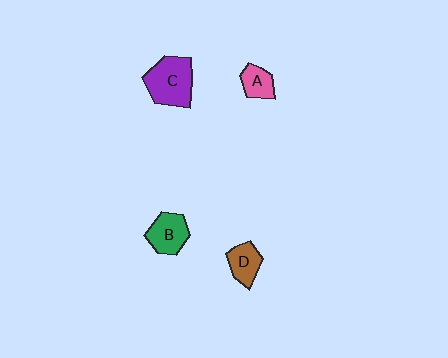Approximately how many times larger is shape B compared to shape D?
Approximately 1.3 times.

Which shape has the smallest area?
Shape A (pink).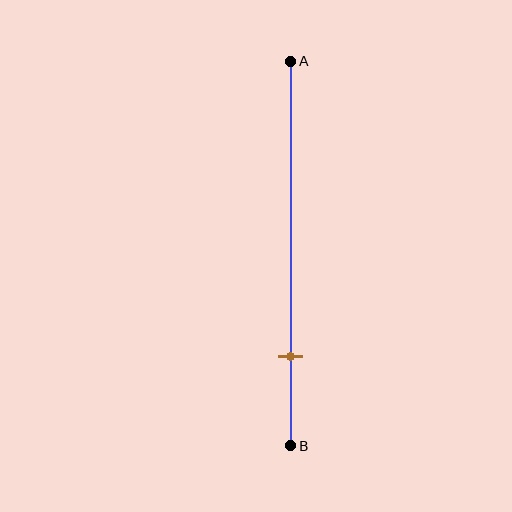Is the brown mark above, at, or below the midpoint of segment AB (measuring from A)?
The brown mark is below the midpoint of segment AB.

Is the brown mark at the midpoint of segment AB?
No, the mark is at about 75% from A, not at the 50% midpoint.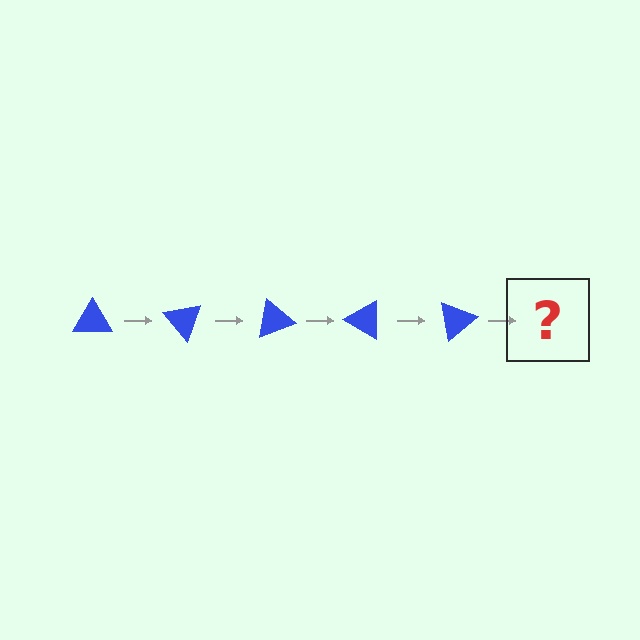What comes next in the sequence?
The next element should be a blue triangle rotated 250 degrees.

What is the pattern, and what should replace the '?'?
The pattern is that the triangle rotates 50 degrees each step. The '?' should be a blue triangle rotated 250 degrees.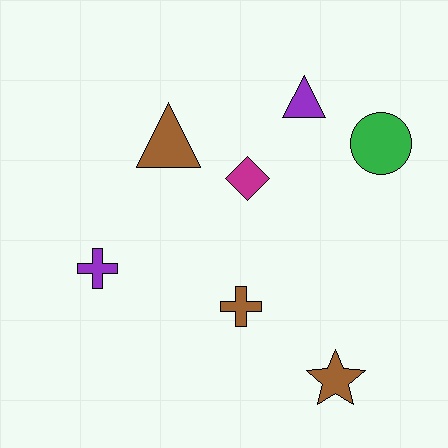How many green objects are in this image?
There is 1 green object.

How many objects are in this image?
There are 7 objects.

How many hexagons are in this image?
There are no hexagons.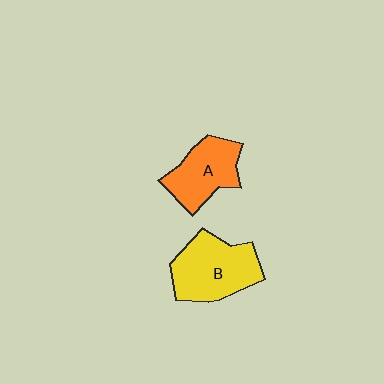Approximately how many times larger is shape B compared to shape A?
Approximately 1.3 times.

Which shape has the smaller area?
Shape A (orange).